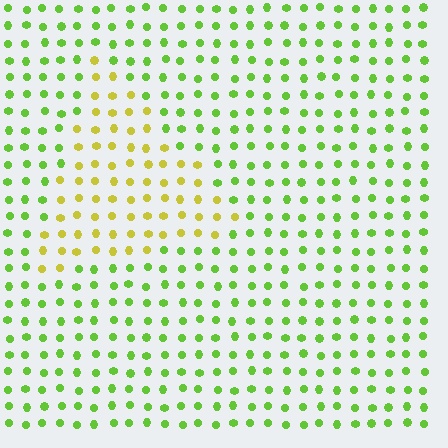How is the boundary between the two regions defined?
The boundary is defined purely by a slight shift in hue (about 43 degrees). Spacing, size, and orientation are identical on both sides.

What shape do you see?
I see a triangle.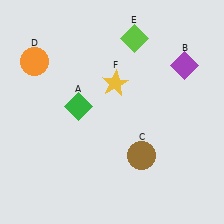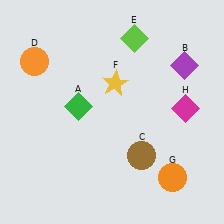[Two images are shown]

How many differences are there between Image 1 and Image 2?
There are 2 differences between the two images.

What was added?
An orange circle (G), a magenta diamond (H) were added in Image 2.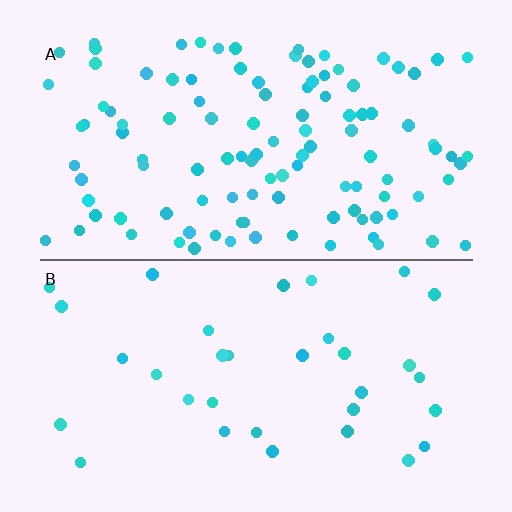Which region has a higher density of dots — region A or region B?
A (the top).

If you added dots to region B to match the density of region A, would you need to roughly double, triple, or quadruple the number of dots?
Approximately triple.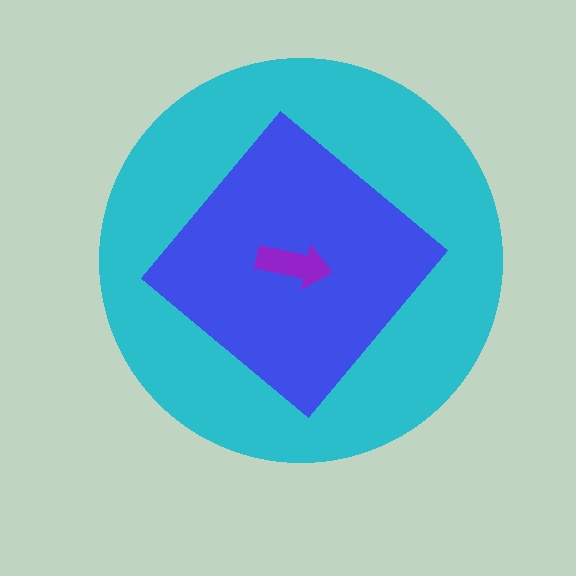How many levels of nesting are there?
3.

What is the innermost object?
The purple arrow.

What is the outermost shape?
The cyan circle.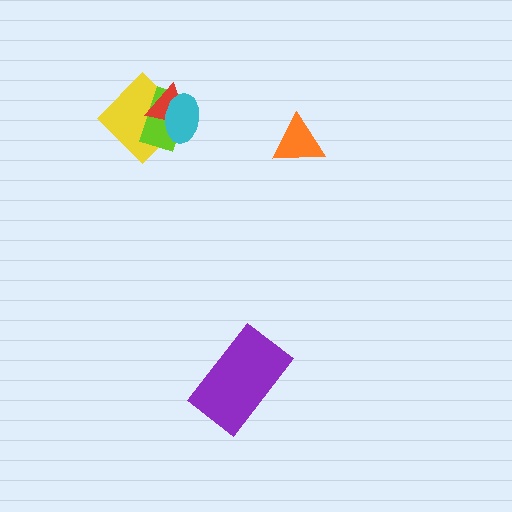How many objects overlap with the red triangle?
3 objects overlap with the red triangle.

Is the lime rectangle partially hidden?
Yes, it is partially covered by another shape.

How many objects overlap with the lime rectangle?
3 objects overlap with the lime rectangle.